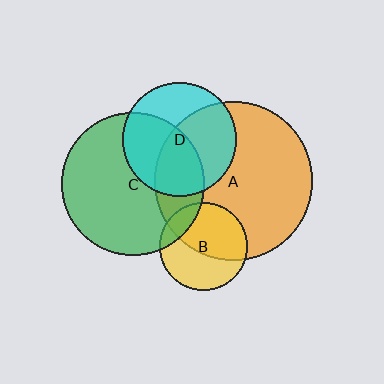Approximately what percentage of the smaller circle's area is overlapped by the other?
Approximately 50%.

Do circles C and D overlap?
Yes.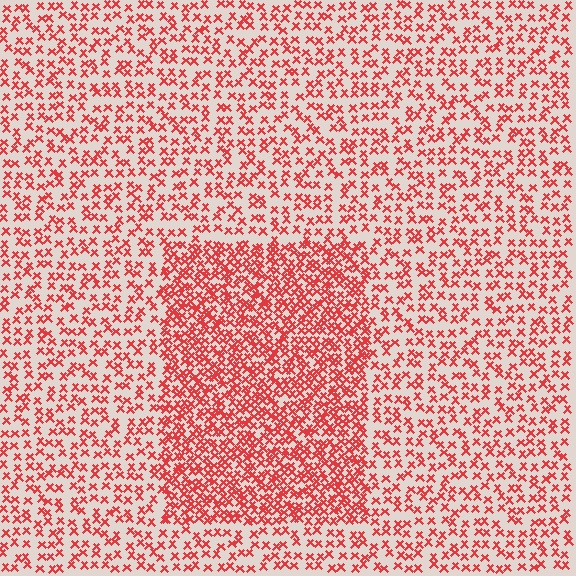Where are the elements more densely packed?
The elements are more densely packed inside the rectangle boundary.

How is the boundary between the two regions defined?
The boundary is defined by a change in element density (approximately 2.1x ratio). All elements are the same color, size, and shape.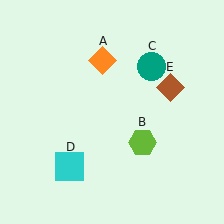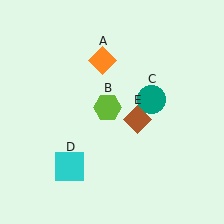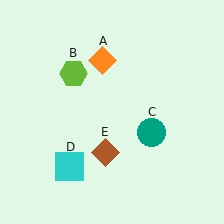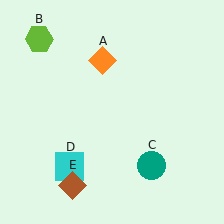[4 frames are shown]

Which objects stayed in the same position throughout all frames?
Orange diamond (object A) and cyan square (object D) remained stationary.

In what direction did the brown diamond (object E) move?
The brown diamond (object E) moved down and to the left.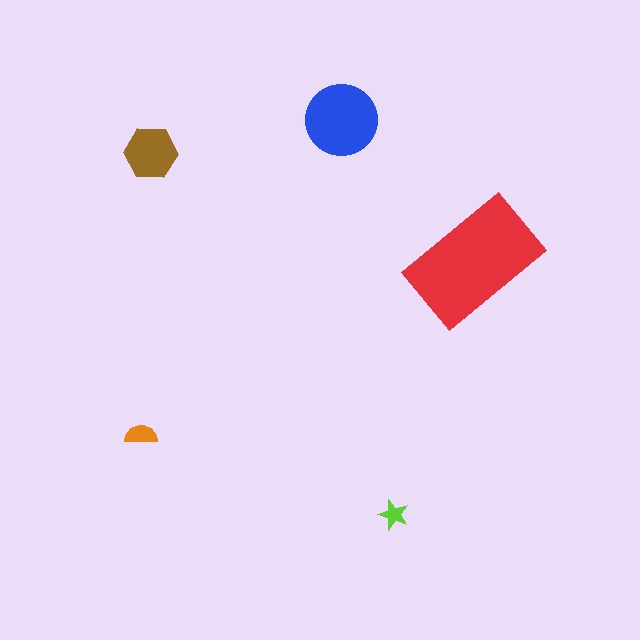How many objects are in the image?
There are 5 objects in the image.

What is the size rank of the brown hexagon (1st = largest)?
3rd.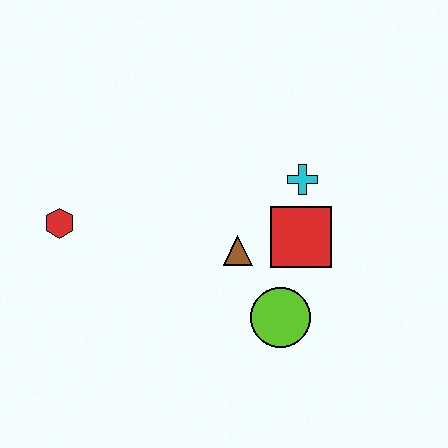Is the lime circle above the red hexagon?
No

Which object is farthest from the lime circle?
The red hexagon is farthest from the lime circle.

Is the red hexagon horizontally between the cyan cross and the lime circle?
No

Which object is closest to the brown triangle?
The red square is closest to the brown triangle.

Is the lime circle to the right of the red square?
No